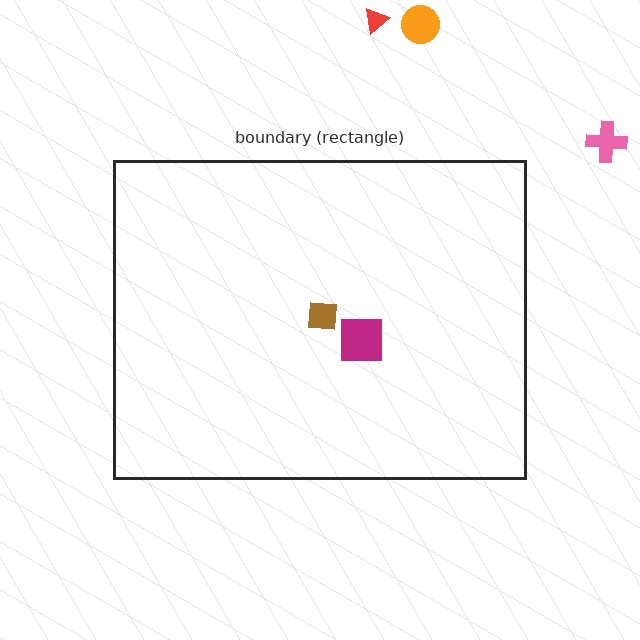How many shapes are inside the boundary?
2 inside, 3 outside.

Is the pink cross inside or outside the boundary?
Outside.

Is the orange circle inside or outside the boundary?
Outside.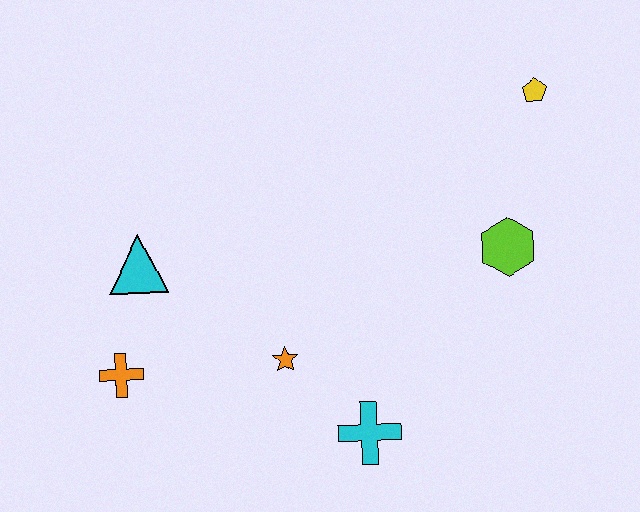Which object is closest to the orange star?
The cyan cross is closest to the orange star.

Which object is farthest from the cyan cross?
The yellow pentagon is farthest from the cyan cross.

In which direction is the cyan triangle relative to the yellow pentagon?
The cyan triangle is to the left of the yellow pentagon.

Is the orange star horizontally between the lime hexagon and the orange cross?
Yes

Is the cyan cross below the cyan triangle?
Yes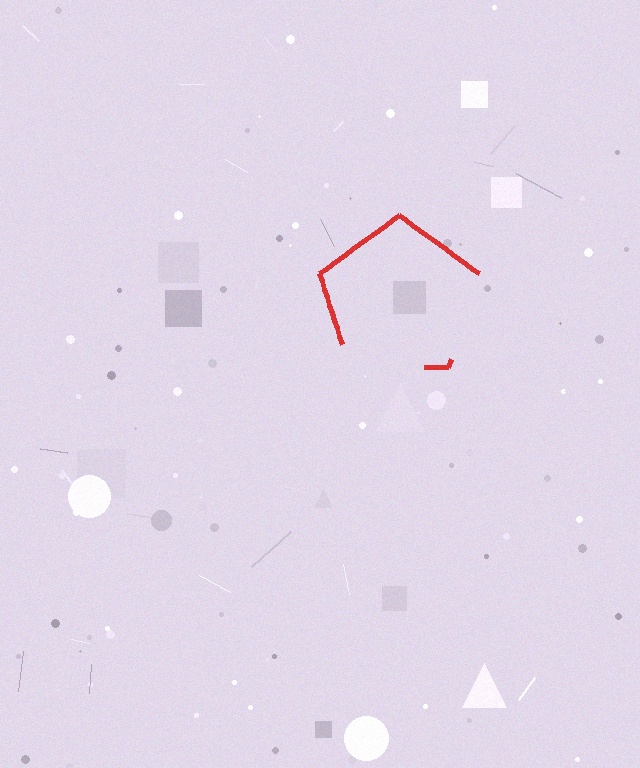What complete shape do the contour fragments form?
The contour fragments form a pentagon.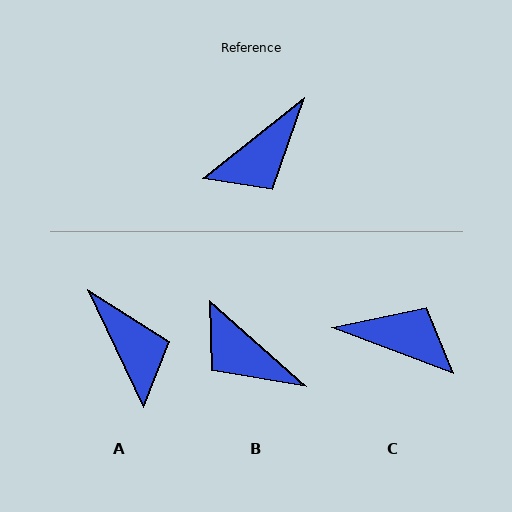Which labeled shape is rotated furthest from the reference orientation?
C, about 121 degrees away.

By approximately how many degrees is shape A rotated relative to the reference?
Approximately 77 degrees counter-clockwise.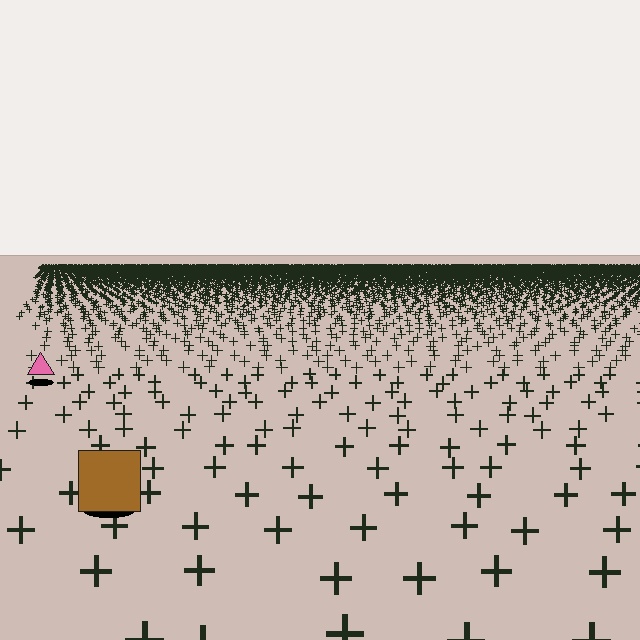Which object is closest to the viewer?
The brown square is closest. The texture marks near it are larger and more spread out.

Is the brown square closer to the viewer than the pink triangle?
Yes. The brown square is closer — you can tell from the texture gradient: the ground texture is coarser near it.